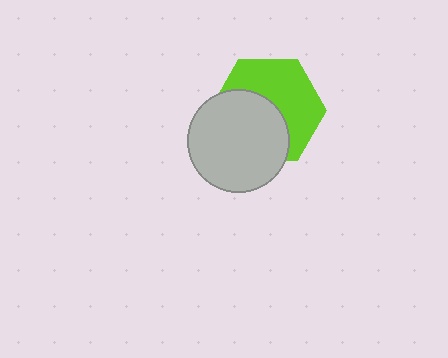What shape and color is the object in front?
The object in front is a light gray circle.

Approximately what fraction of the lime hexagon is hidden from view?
Roughly 48% of the lime hexagon is hidden behind the light gray circle.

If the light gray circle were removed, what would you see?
You would see the complete lime hexagon.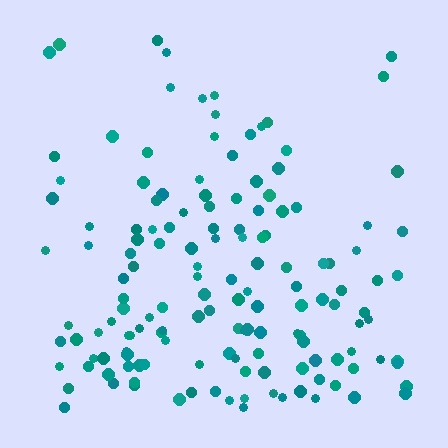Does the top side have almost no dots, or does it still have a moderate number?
Still a moderate number, just noticeably fewer than the bottom.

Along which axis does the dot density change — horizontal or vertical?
Vertical.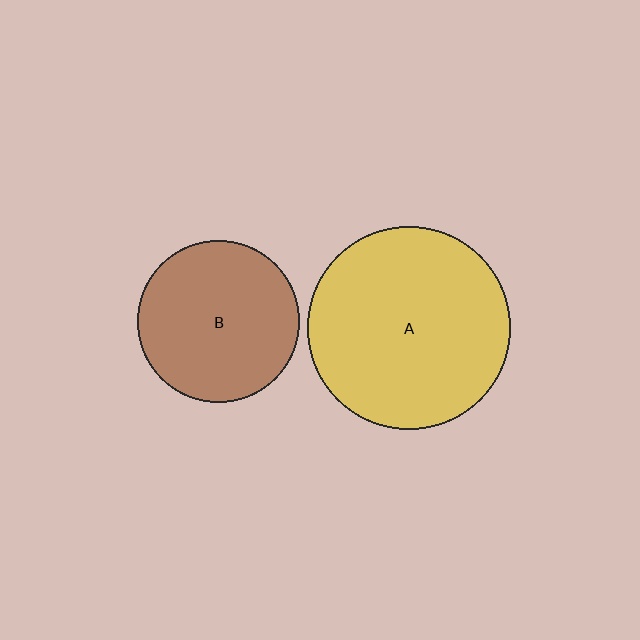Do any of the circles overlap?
No, none of the circles overlap.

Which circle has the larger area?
Circle A (yellow).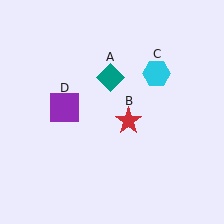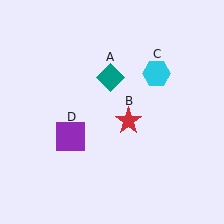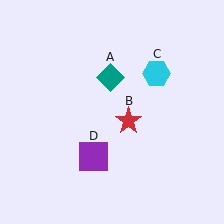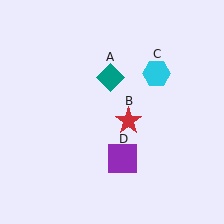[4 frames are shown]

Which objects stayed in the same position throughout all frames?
Teal diamond (object A) and red star (object B) and cyan hexagon (object C) remained stationary.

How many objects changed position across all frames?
1 object changed position: purple square (object D).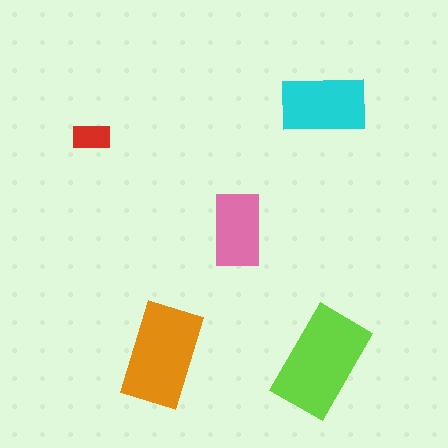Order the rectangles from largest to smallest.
the lime one, the orange one, the cyan one, the pink one, the red one.